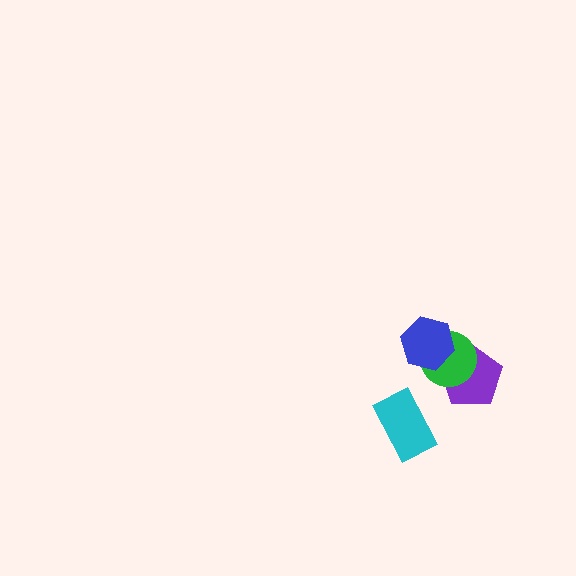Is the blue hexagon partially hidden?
No, no other shape covers it.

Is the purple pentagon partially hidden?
Yes, it is partially covered by another shape.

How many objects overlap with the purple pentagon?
2 objects overlap with the purple pentagon.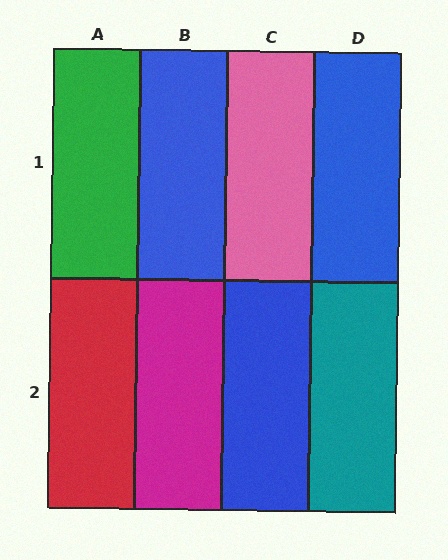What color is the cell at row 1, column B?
Blue.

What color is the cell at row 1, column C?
Pink.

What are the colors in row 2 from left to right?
Red, magenta, blue, teal.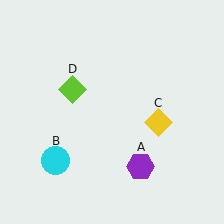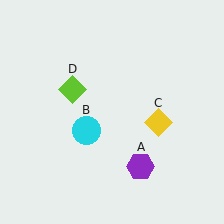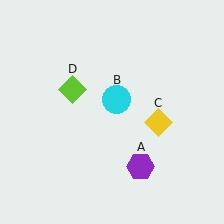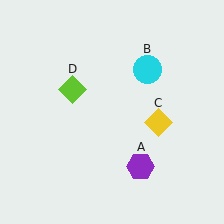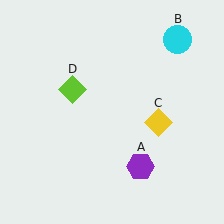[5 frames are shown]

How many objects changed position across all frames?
1 object changed position: cyan circle (object B).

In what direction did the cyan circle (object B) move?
The cyan circle (object B) moved up and to the right.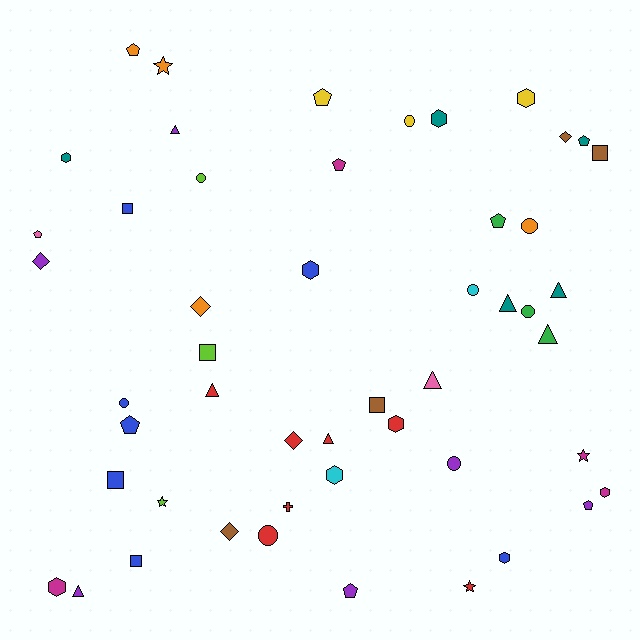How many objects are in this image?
There are 50 objects.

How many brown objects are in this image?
There are 4 brown objects.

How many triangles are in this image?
There are 8 triangles.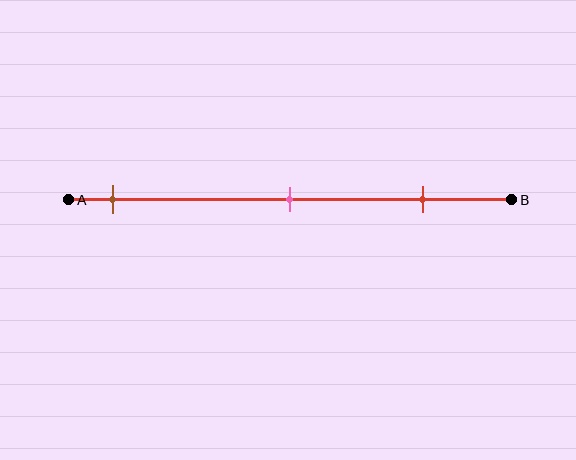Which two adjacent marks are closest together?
The pink and red marks are the closest adjacent pair.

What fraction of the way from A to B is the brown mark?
The brown mark is approximately 10% (0.1) of the way from A to B.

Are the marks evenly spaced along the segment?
Yes, the marks are approximately evenly spaced.